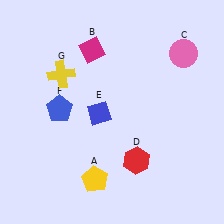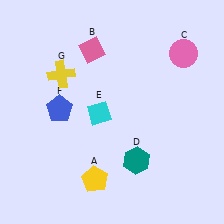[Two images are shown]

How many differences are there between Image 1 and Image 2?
There are 3 differences between the two images.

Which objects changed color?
B changed from magenta to pink. D changed from red to teal. E changed from blue to cyan.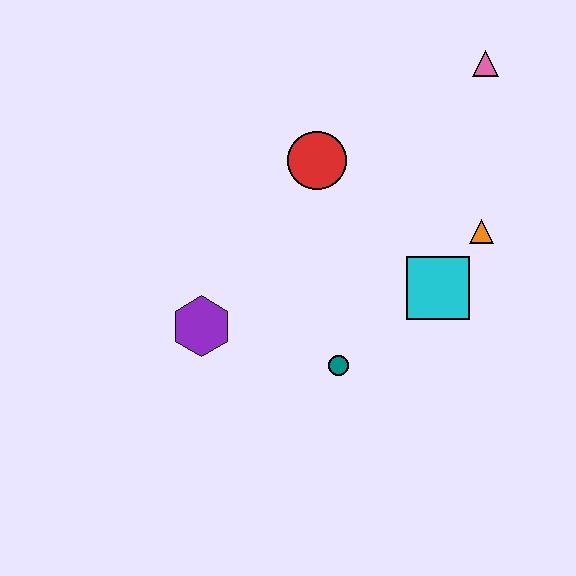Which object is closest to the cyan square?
The orange triangle is closest to the cyan square.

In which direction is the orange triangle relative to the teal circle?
The orange triangle is to the right of the teal circle.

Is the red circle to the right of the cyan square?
No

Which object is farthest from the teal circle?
The pink triangle is farthest from the teal circle.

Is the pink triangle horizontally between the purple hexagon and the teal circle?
No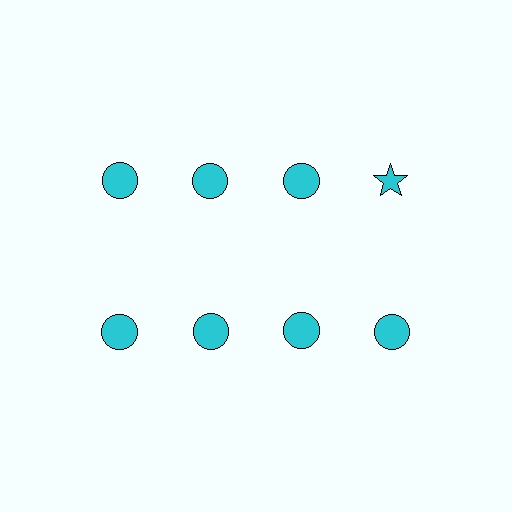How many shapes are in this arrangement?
There are 8 shapes arranged in a grid pattern.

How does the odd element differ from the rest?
It has a different shape: star instead of circle.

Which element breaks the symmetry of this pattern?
The cyan star in the top row, second from right column breaks the symmetry. All other shapes are cyan circles.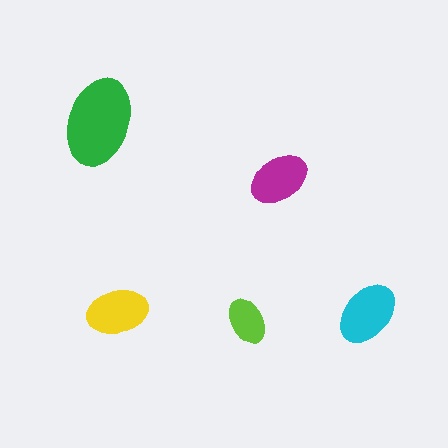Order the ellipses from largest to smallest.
the green one, the cyan one, the yellow one, the magenta one, the lime one.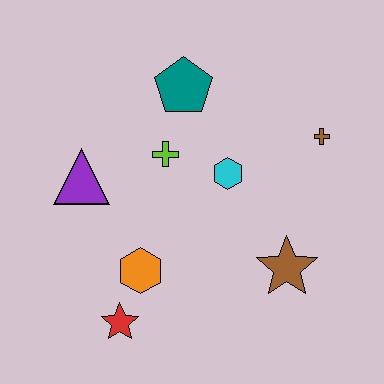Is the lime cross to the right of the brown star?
No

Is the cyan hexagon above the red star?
Yes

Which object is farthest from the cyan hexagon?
The red star is farthest from the cyan hexagon.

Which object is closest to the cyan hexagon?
The lime cross is closest to the cyan hexagon.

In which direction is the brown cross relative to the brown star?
The brown cross is above the brown star.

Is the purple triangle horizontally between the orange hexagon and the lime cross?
No